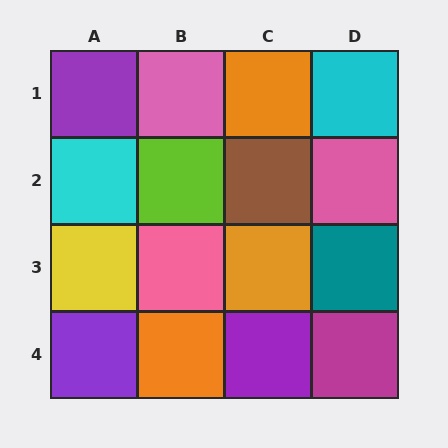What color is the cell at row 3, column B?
Pink.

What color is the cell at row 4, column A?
Purple.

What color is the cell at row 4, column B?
Orange.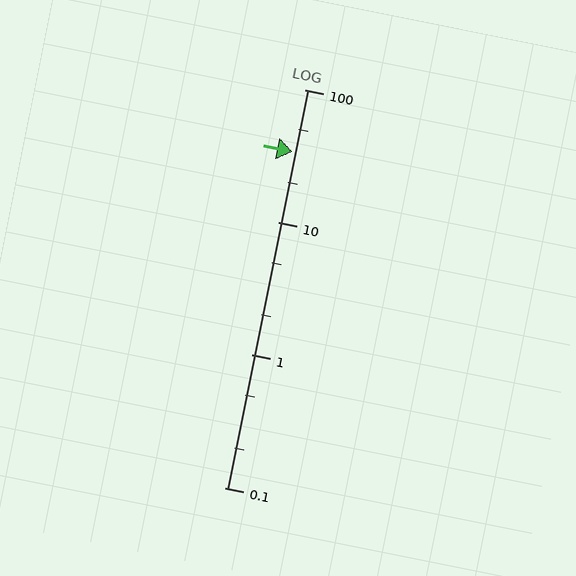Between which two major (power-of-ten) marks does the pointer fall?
The pointer is between 10 and 100.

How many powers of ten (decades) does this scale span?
The scale spans 3 decades, from 0.1 to 100.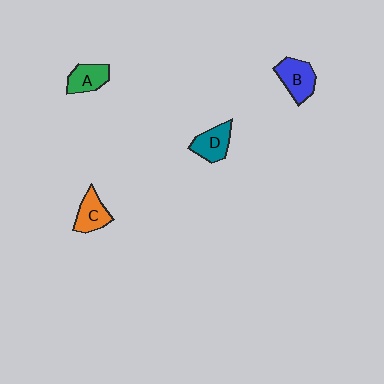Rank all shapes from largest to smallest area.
From largest to smallest: B (blue), D (teal), C (orange), A (green).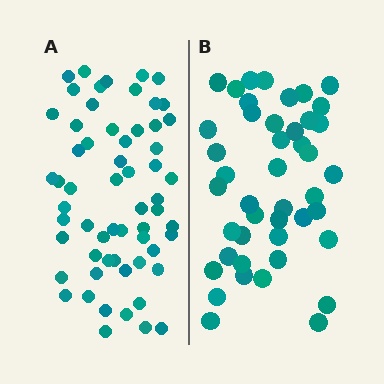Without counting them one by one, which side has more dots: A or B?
Region A (the left region) has more dots.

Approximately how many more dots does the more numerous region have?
Region A has approximately 15 more dots than region B.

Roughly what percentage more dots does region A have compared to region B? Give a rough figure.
About 35% more.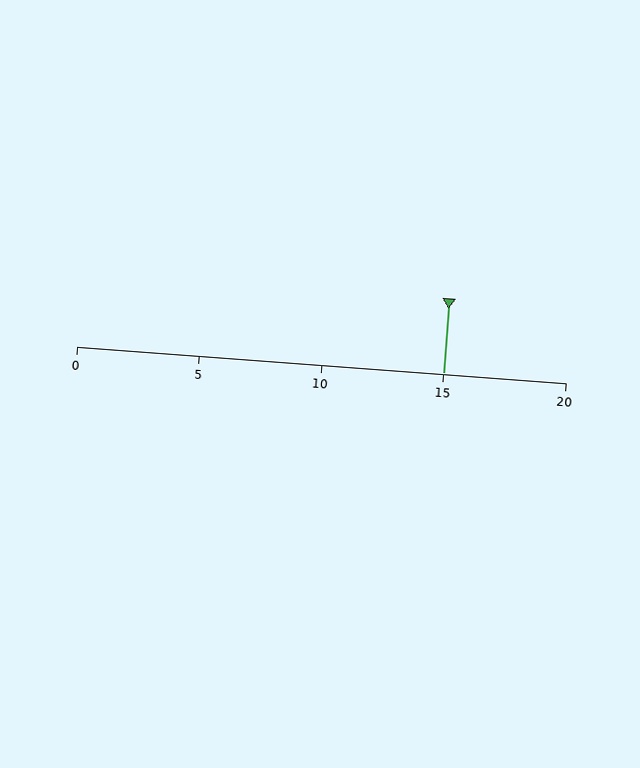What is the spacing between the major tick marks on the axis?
The major ticks are spaced 5 apart.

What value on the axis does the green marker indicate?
The marker indicates approximately 15.